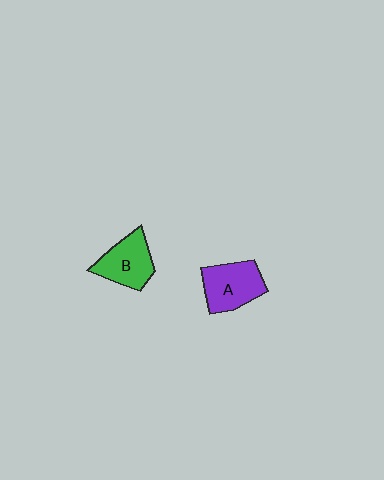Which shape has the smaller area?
Shape B (green).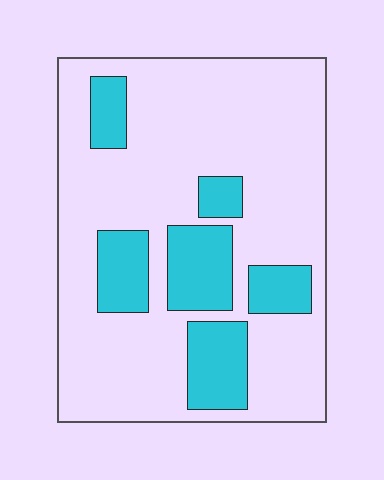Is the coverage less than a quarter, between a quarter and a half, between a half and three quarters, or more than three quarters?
Less than a quarter.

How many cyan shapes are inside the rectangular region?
6.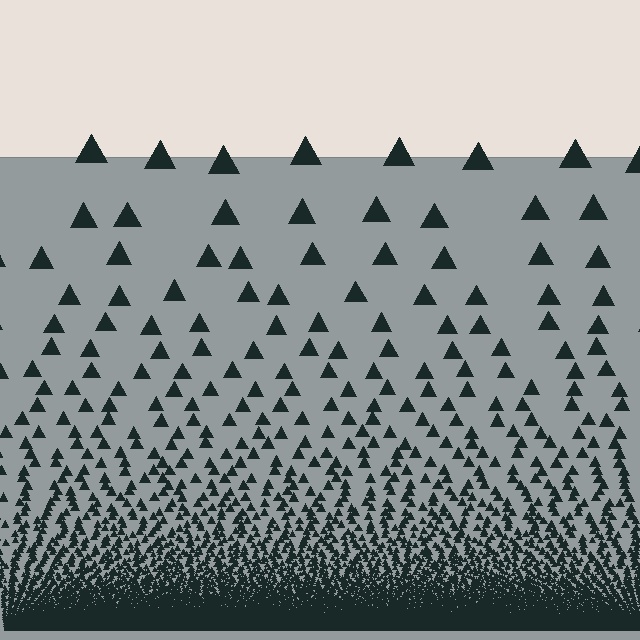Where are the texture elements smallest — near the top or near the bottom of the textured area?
Near the bottom.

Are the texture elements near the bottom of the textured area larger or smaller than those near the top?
Smaller. The gradient is inverted — elements near the bottom are smaller and denser.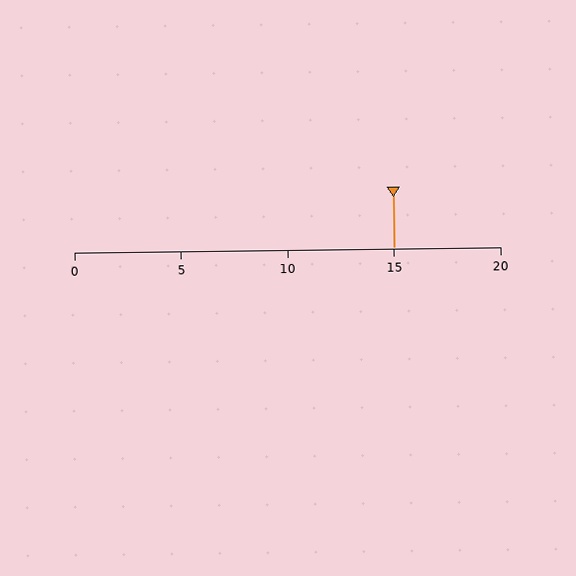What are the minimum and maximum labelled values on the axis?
The axis runs from 0 to 20.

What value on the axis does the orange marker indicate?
The marker indicates approximately 15.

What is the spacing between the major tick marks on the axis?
The major ticks are spaced 5 apart.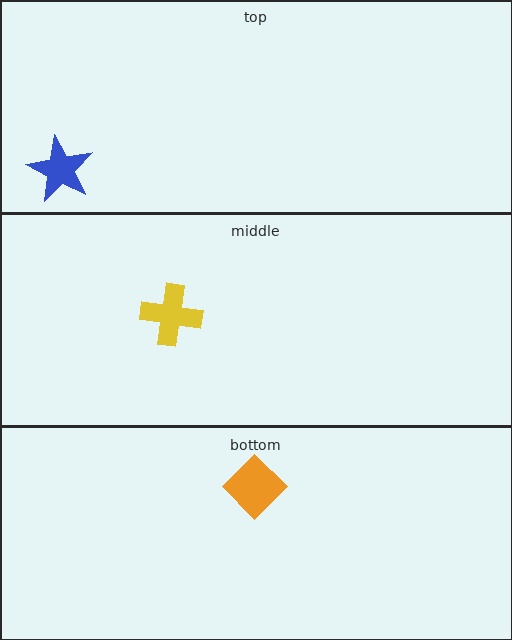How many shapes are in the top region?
1.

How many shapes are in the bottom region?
1.